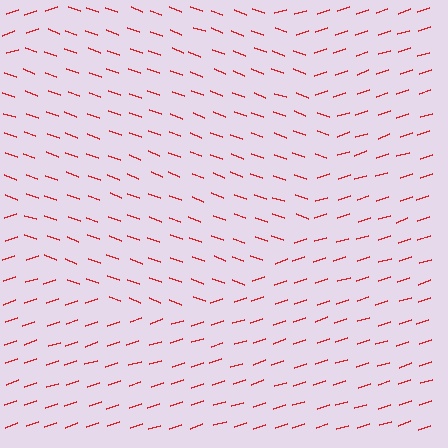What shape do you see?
I see a circle.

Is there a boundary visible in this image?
Yes, there is a texture boundary formed by a change in line orientation.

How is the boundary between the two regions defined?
The boundary is defined purely by a change in line orientation (approximately 38 degrees difference). All lines are the same color and thickness.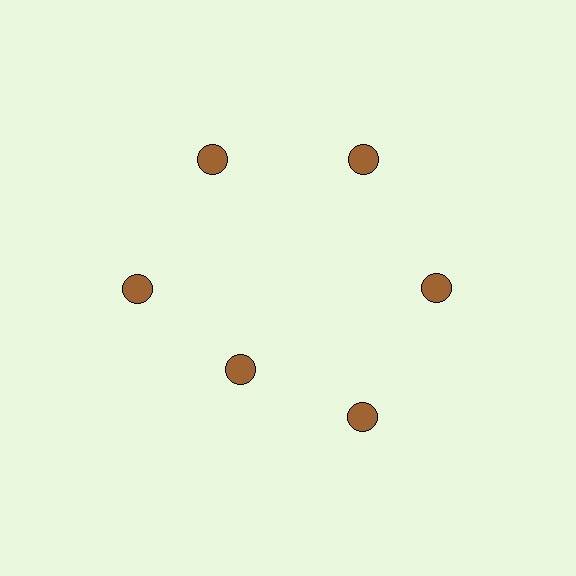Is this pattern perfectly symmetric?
No. The 6 brown circles are arranged in a ring, but one element near the 7 o'clock position is pulled inward toward the center, breaking the 6-fold rotational symmetry.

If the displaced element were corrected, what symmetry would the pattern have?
It would have 6-fold rotational symmetry — the pattern would map onto itself every 60 degrees.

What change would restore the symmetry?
The symmetry would be restored by moving it outward, back onto the ring so that all 6 circles sit at equal angles and equal distance from the center.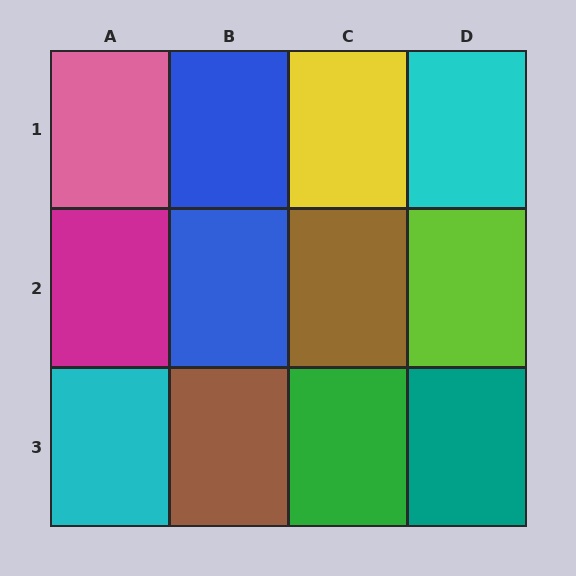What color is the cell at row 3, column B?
Brown.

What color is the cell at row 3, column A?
Cyan.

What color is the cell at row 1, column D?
Cyan.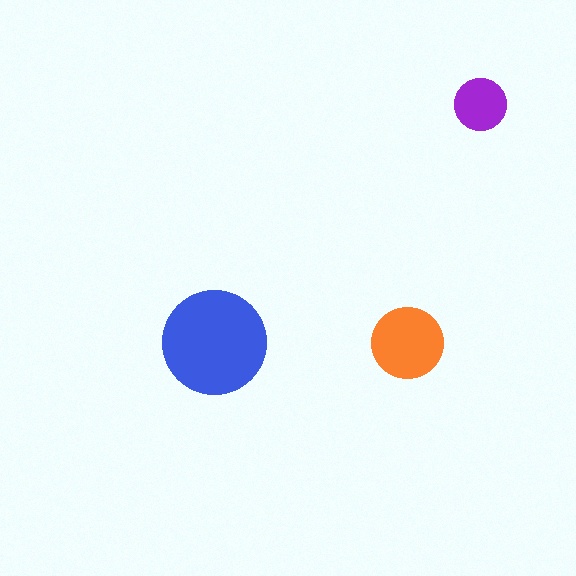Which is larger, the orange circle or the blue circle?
The blue one.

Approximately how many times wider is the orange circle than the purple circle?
About 1.5 times wider.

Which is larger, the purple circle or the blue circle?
The blue one.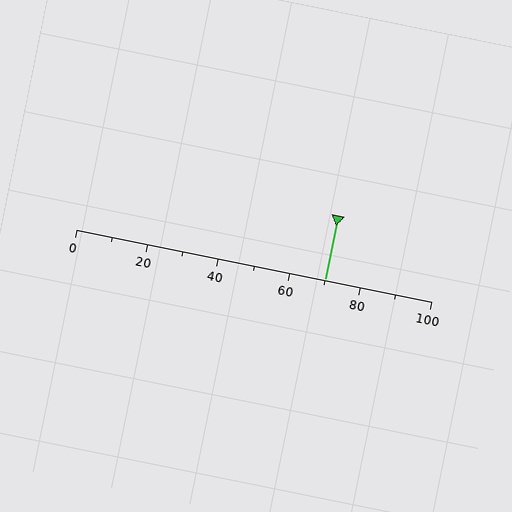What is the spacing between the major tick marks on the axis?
The major ticks are spaced 20 apart.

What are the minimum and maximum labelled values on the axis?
The axis runs from 0 to 100.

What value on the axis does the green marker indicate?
The marker indicates approximately 70.